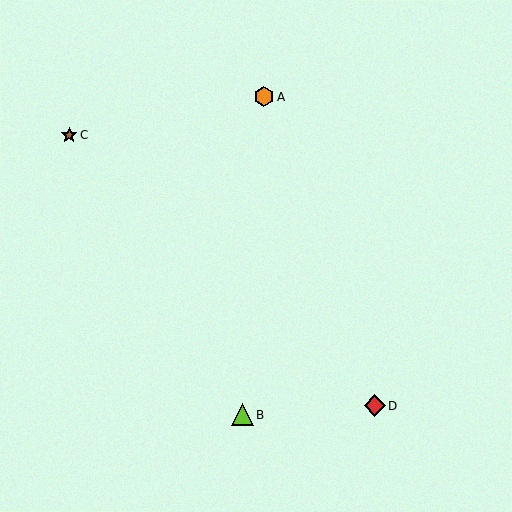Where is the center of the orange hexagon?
The center of the orange hexagon is at (264, 97).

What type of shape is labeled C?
Shape C is a brown star.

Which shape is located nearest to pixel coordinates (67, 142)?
The brown star (labeled C) at (69, 135) is nearest to that location.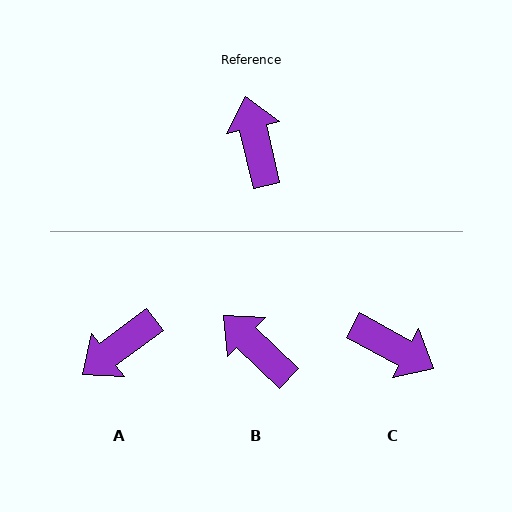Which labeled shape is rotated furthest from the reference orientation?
C, about 131 degrees away.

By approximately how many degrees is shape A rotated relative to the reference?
Approximately 114 degrees counter-clockwise.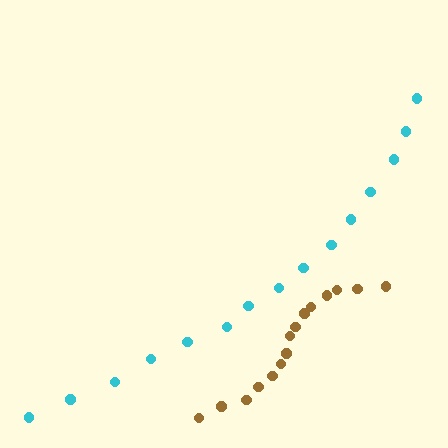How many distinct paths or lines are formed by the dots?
There are 2 distinct paths.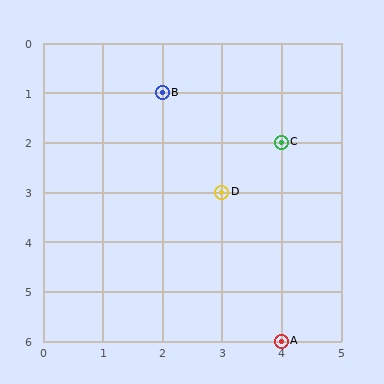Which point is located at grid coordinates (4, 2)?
Point C is at (4, 2).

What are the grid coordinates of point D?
Point D is at grid coordinates (3, 3).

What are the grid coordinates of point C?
Point C is at grid coordinates (4, 2).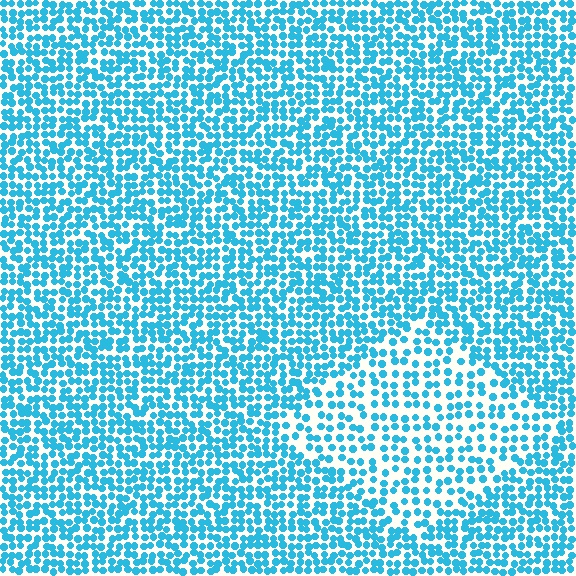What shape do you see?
I see a diamond.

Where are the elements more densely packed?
The elements are more densely packed outside the diamond boundary.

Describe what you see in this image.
The image contains small cyan elements arranged at two different densities. A diamond-shaped region is visible where the elements are less densely packed than the surrounding area.